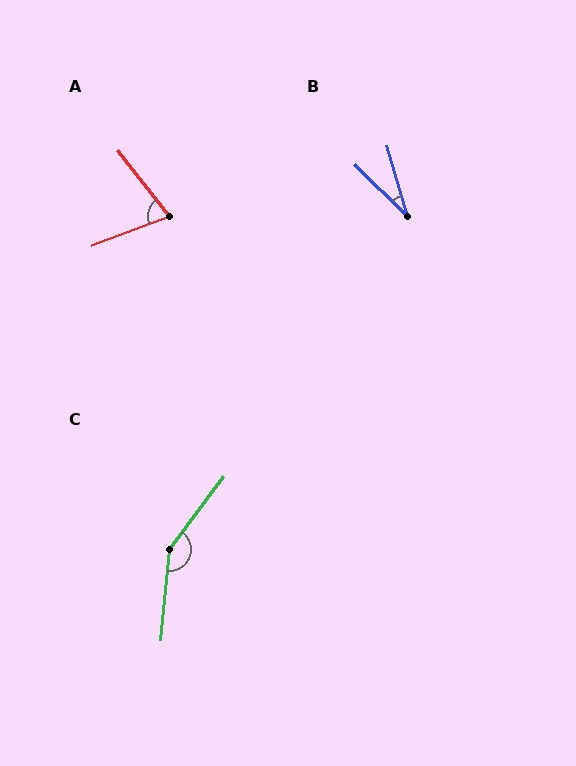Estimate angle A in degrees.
Approximately 73 degrees.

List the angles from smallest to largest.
B (29°), A (73°), C (148°).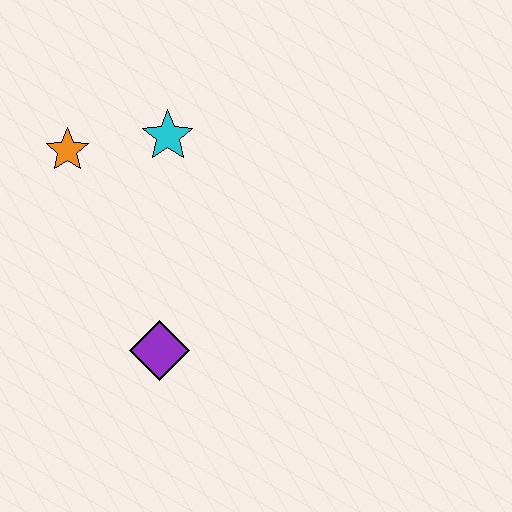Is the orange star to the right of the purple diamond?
No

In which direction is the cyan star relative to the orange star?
The cyan star is to the right of the orange star.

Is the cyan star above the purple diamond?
Yes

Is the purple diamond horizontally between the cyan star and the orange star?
Yes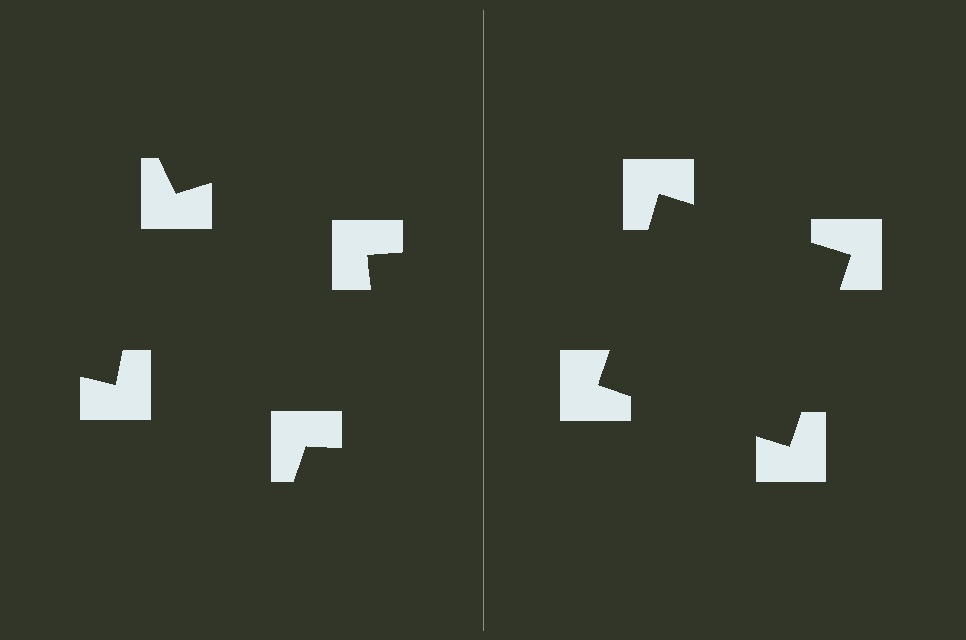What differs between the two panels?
The notched squares are positioned identically on both sides; only the wedge orientations differ. On the right they align to a square; on the left they are misaligned.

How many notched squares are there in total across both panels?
8 — 4 on each side.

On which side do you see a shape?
An illusory square appears on the right side. On the left side the wedge cuts are rotated, so no coherent shape forms.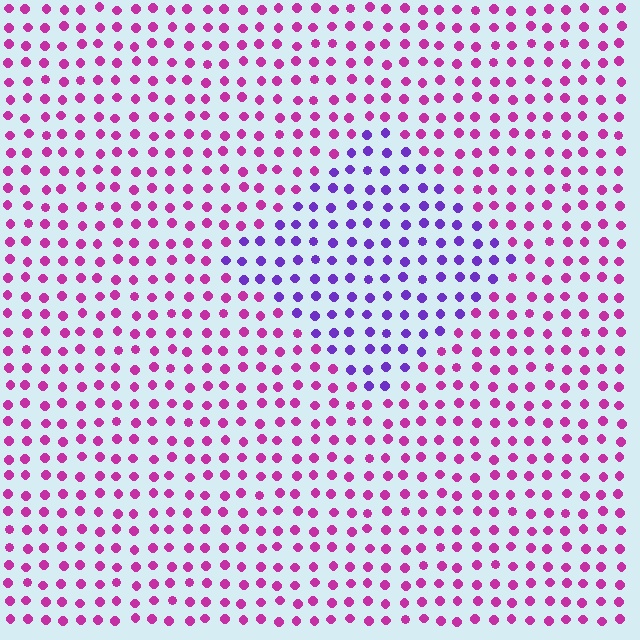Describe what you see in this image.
The image is filled with small magenta elements in a uniform arrangement. A diamond-shaped region is visible where the elements are tinted to a slightly different hue, forming a subtle color boundary.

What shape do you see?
I see a diamond.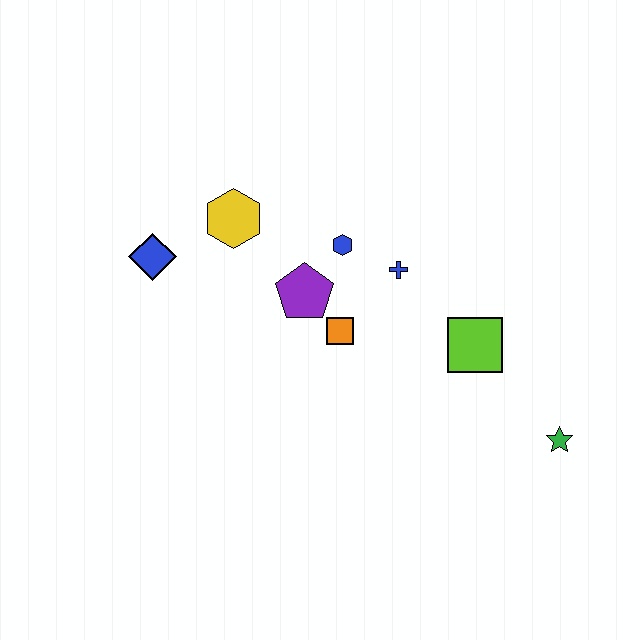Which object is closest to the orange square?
The purple pentagon is closest to the orange square.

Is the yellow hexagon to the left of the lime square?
Yes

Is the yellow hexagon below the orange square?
No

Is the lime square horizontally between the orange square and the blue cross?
No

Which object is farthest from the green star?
The blue diamond is farthest from the green star.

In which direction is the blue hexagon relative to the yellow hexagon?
The blue hexagon is to the right of the yellow hexagon.